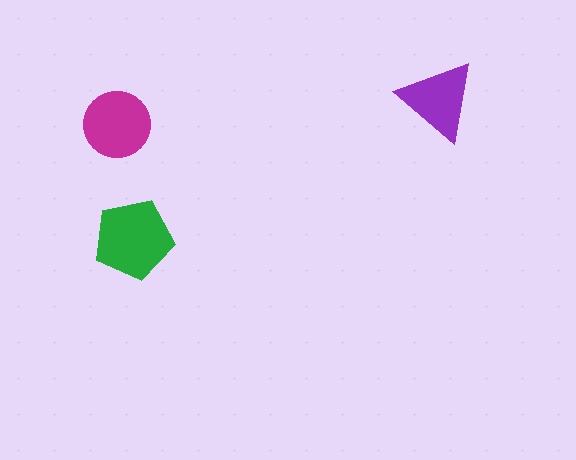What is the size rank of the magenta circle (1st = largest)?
2nd.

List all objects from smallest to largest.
The purple triangle, the magenta circle, the green pentagon.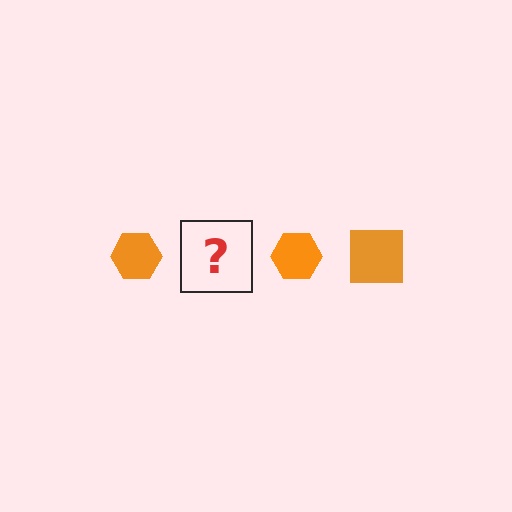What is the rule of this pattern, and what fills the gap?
The rule is that the pattern cycles through hexagon, square shapes in orange. The gap should be filled with an orange square.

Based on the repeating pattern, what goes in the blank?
The blank should be an orange square.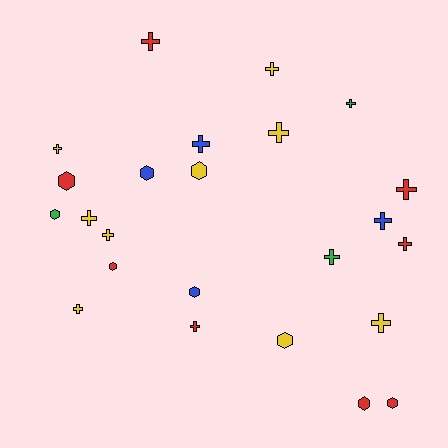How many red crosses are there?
There are 4 red crosses.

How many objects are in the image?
There are 24 objects.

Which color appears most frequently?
Yellow, with 9 objects.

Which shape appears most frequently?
Cross, with 15 objects.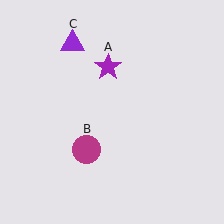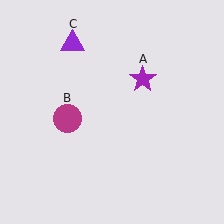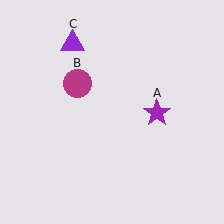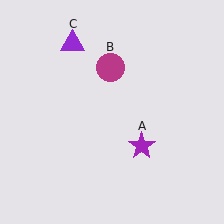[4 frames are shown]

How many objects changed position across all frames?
2 objects changed position: purple star (object A), magenta circle (object B).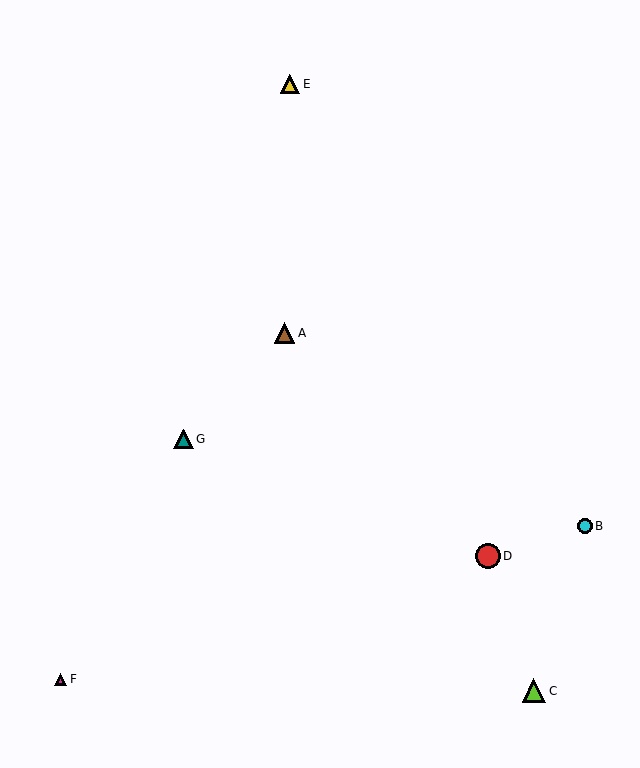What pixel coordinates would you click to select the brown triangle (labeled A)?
Click at (285, 333) to select the brown triangle A.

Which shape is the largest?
The red circle (labeled D) is the largest.